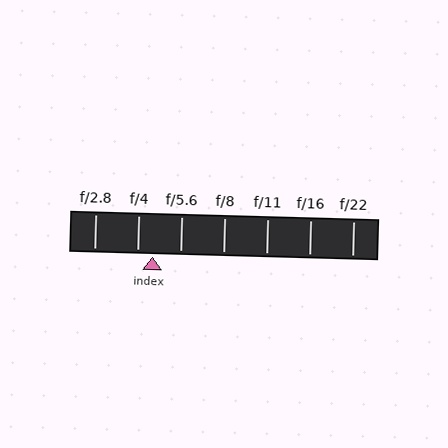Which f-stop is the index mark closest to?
The index mark is closest to f/4.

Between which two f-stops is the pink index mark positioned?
The index mark is between f/4 and f/5.6.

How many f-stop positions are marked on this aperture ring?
There are 7 f-stop positions marked.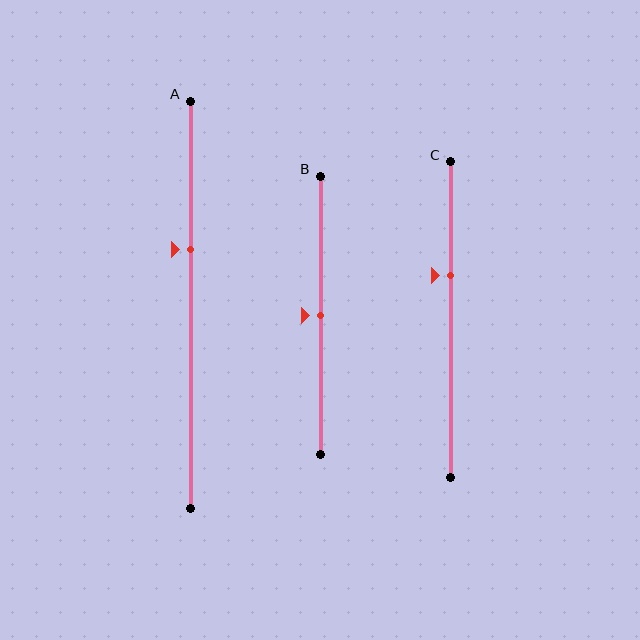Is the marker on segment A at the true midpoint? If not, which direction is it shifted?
No, the marker on segment A is shifted upward by about 14% of the segment length.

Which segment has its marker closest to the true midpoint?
Segment B has its marker closest to the true midpoint.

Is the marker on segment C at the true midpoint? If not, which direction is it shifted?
No, the marker on segment C is shifted upward by about 14% of the segment length.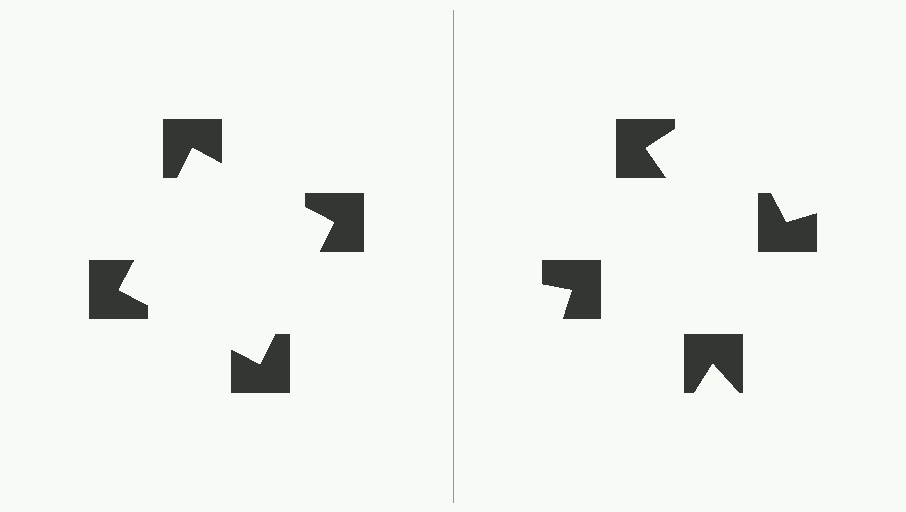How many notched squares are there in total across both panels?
8 — 4 on each side.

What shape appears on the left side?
An illusory square.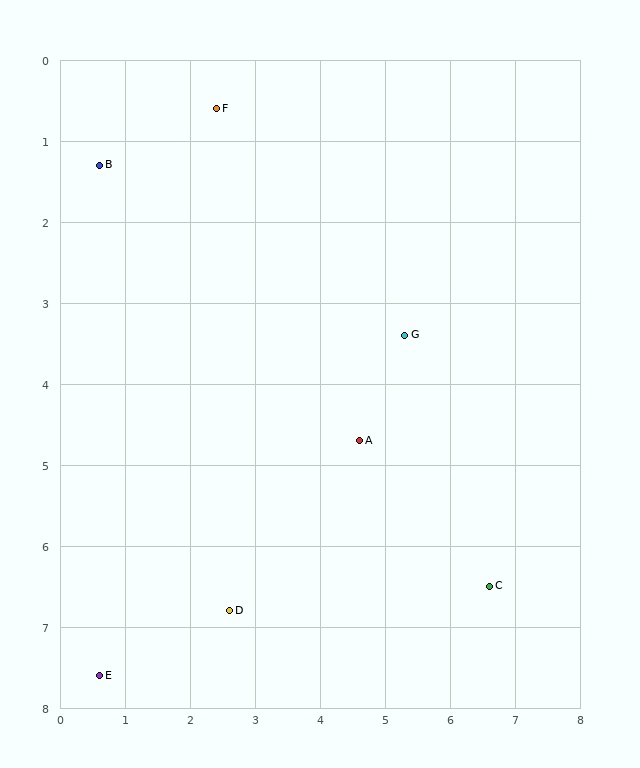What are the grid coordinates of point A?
Point A is at approximately (4.6, 4.7).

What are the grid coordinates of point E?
Point E is at approximately (0.6, 7.6).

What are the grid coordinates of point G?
Point G is at approximately (5.3, 3.4).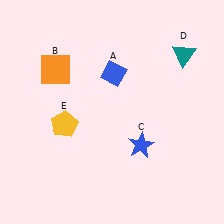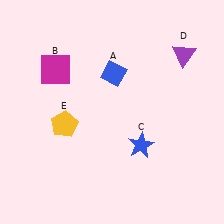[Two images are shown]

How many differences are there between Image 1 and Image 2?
There are 2 differences between the two images.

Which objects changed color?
B changed from orange to magenta. D changed from teal to purple.